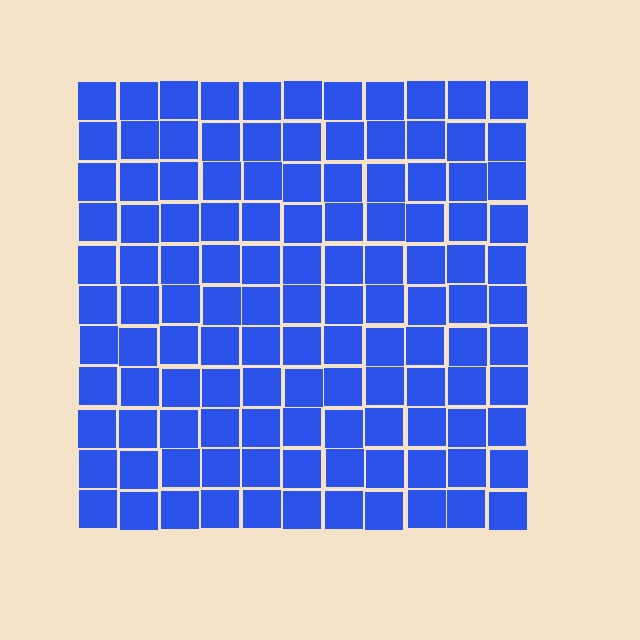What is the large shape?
The large shape is a square.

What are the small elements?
The small elements are squares.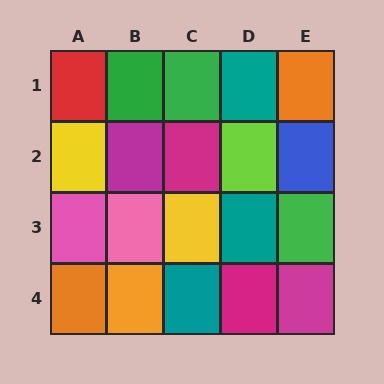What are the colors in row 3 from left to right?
Pink, pink, yellow, teal, green.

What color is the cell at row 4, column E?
Magenta.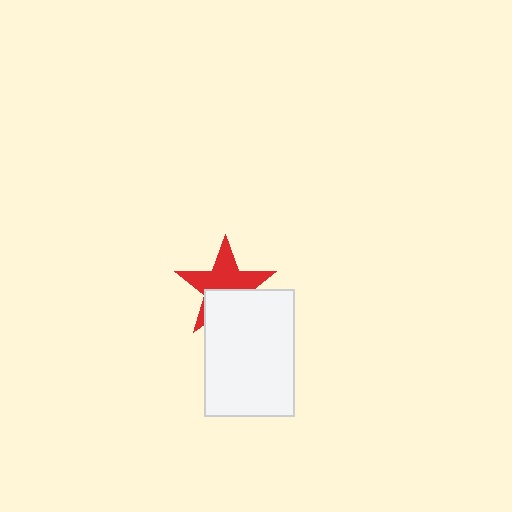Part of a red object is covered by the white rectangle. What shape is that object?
It is a star.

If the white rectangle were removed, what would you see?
You would see the complete red star.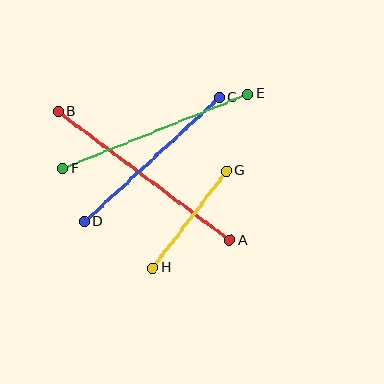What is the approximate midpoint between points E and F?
The midpoint is at approximately (155, 131) pixels.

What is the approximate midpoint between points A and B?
The midpoint is at approximately (144, 176) pixels.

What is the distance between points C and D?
The distance is approximately 184 pixels.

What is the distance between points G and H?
The distance is approximately 121 pixels.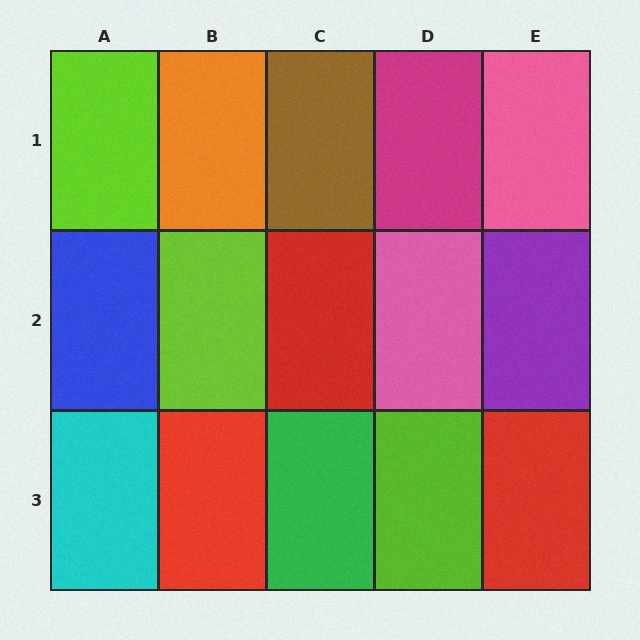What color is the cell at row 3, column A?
Cyan.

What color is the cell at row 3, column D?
Lime.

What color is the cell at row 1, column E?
Pink.